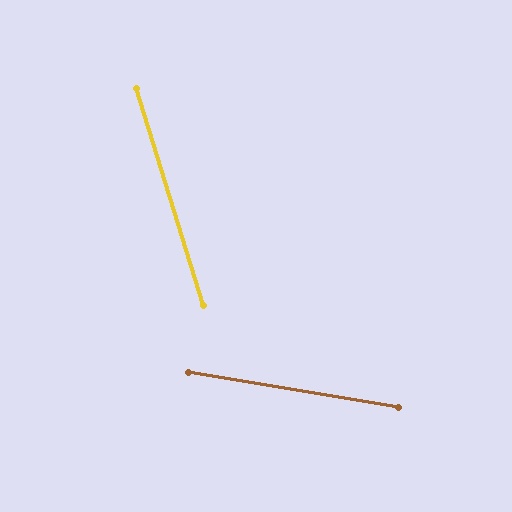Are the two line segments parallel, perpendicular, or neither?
Neither parallel nor perpendicular — they differ by about 64°.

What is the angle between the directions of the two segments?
Approximately 64 degrees.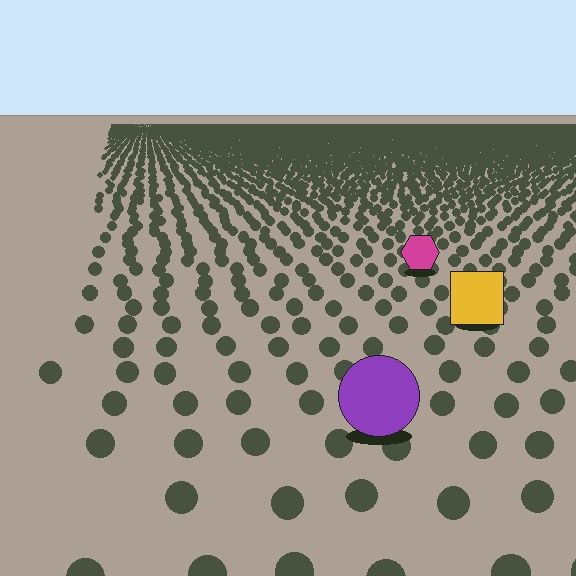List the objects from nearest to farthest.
From nearest to farthest: the purple circle, the yellow square, the magenta hexagon.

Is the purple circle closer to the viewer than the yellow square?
Yes. The purple circle is closer — you can tell from the texture gradient: the ground texture is coarser near it.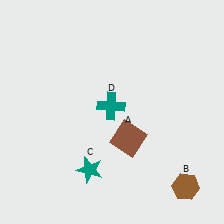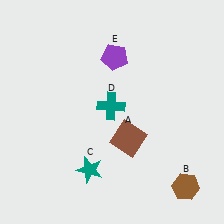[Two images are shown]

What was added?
A purple pentagon (E) was added in Image 2.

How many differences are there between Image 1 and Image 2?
There is 1 difference between the two images.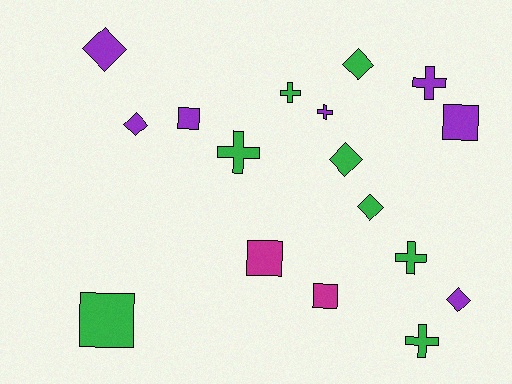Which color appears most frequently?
Green, with 8 objects.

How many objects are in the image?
There are 17 objects.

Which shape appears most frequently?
Diamond, with 6 objects.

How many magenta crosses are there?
There are no magenta crosses.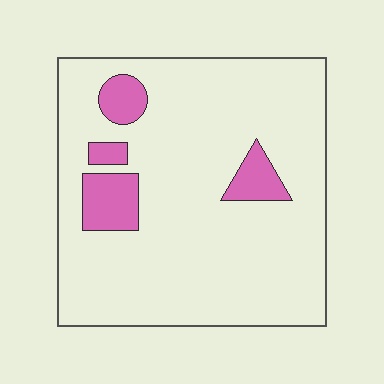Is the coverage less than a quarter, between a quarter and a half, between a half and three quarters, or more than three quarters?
Less than a quarter.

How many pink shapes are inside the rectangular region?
4.